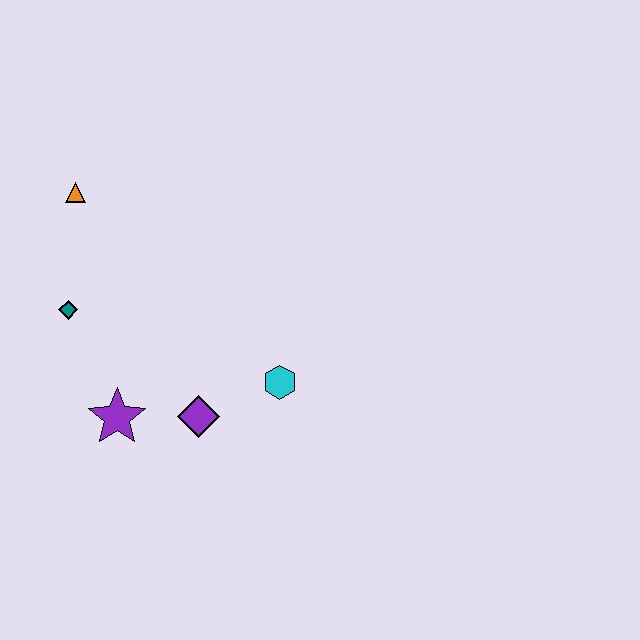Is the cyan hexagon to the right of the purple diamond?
Yes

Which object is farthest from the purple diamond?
The orange triangle is farthest from the purple diamond.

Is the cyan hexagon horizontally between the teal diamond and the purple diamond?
No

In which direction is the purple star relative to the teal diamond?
The purple star is below the teal diamond.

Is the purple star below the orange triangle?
Yes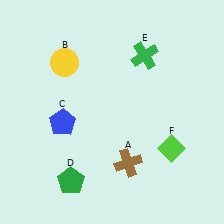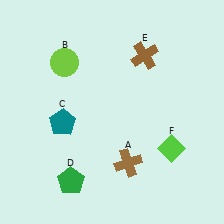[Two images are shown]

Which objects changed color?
B changed from yellow to lime. C changed from blue to teal. E changed from green to brown.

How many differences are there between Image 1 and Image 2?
There are 3 differences between the two images.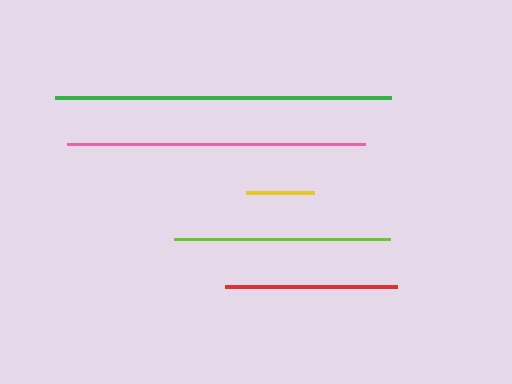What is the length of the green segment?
The green segment is approximately 336 pixels long.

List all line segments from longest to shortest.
From longest to shortest: green, pink, lime, red, yellow.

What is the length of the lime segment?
The lime segment is approximately 216 pixels long.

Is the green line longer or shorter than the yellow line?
The green line is longer than the yellow line.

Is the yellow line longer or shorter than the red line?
The red line is longer than the yellow line.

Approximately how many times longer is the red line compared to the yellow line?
The red line is approximately 2.6 times the length of the yellow line.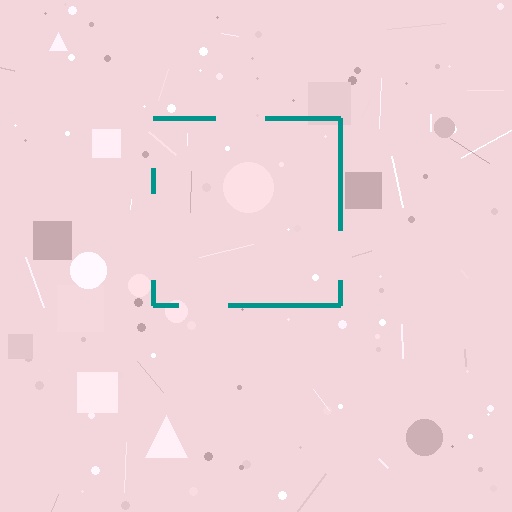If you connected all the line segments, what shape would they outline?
They would outline a square.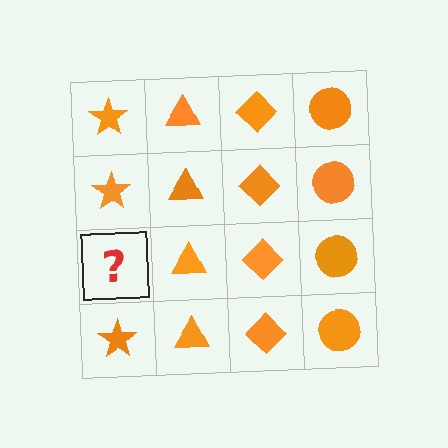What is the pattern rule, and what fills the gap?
The rule is that each column has a consistent shape. The gap should be filled with an orange star.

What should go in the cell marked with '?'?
The missing cell should contain an orange star.